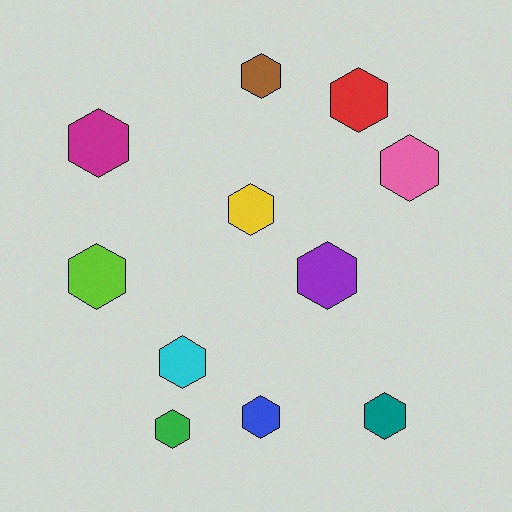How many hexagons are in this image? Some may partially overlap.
There are 11 hexagons.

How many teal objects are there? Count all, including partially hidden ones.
There is 1 teal object.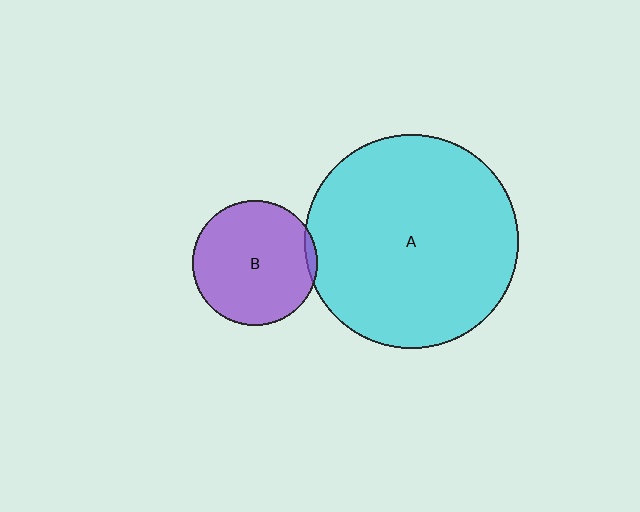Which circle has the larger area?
Circle A (cyan).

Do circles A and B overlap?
Yes.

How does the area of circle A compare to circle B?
Approximately 2.9 times.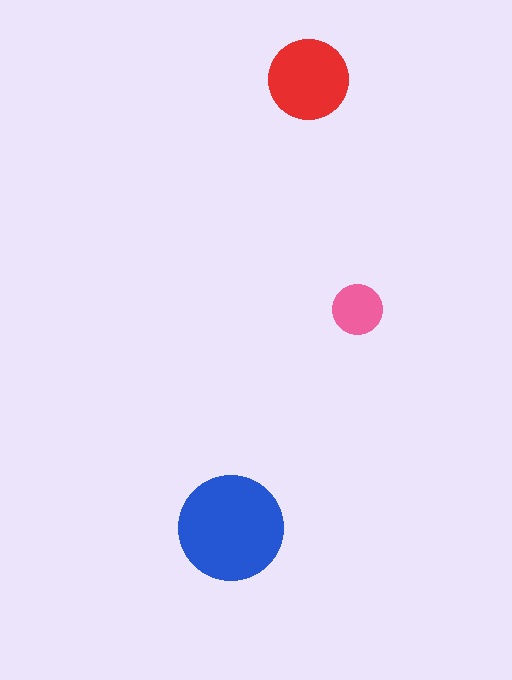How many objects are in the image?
There are 3 objects in the image.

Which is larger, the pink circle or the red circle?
The red one.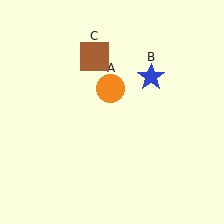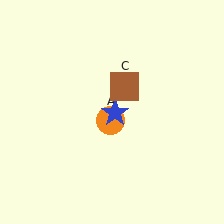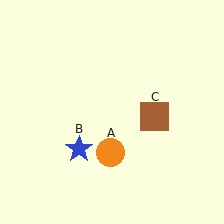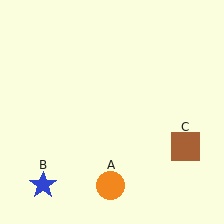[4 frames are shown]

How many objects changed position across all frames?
3 objects changed position: orange circle (object A), blue star (object B), brown square (object C).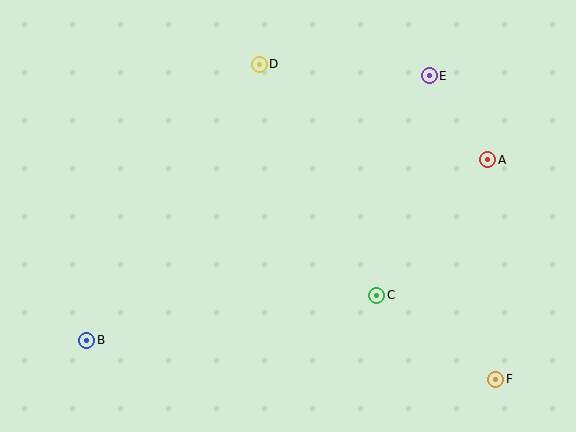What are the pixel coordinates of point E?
Point E is at (429, 76).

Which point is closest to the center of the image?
Point C at (377, 295) is closest to the center.